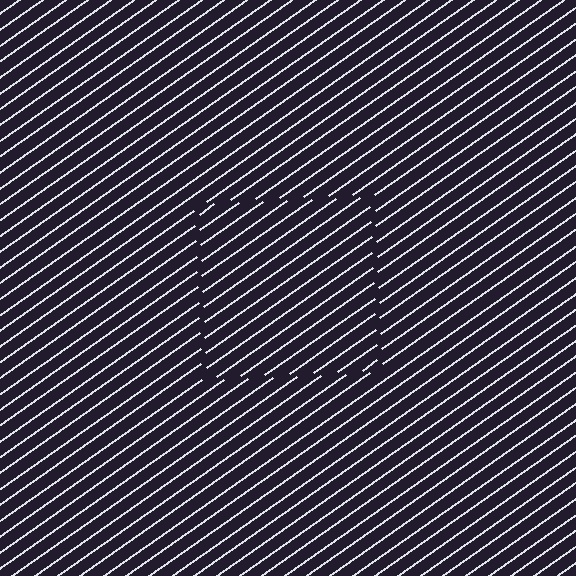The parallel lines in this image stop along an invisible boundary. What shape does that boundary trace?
An illusory square. The interior of the shape contains the same grating, shifted by half a period — the contour is defined by the phase discontinuity where line-ends from the inner and outer gratings abut.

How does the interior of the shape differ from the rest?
The interior of the shape contains the same grating, shifted by half a period — the contour is defined by the phase discontinuity where line-ends from the inner and outer gratings abut.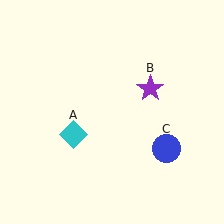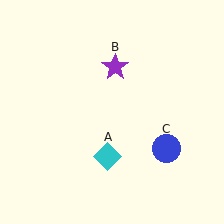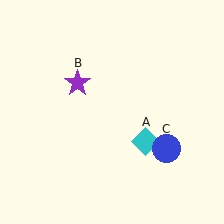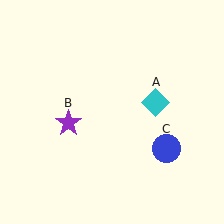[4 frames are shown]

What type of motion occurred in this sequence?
The cyan diamond (object A), purple star (object B) rotated counterclockwise around the center of the scene.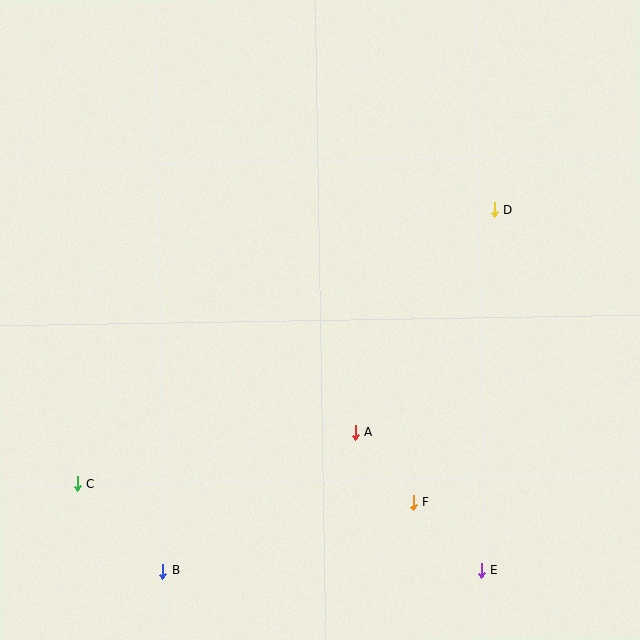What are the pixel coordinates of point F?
Point F is at (413, 503).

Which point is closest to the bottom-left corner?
Point C is closest to the bottom-left corner.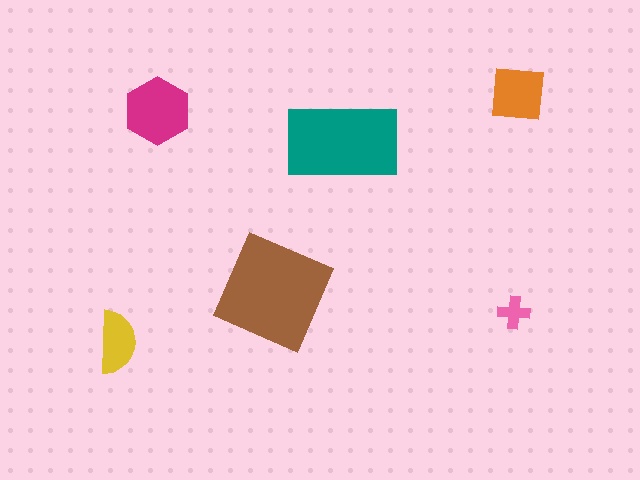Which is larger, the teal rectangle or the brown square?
The brown square.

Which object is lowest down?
The yellow semicircle is bottommost.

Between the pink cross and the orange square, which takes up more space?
The orange square.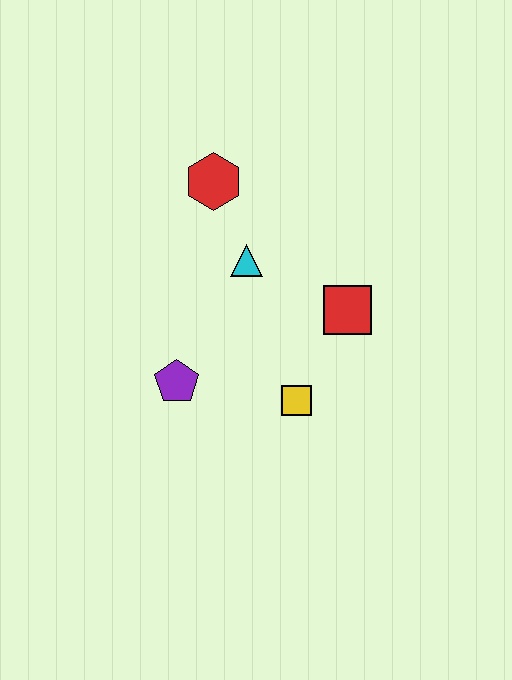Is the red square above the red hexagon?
No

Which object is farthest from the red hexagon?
The yellow square is farthest from the red hexagon.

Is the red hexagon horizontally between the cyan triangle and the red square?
No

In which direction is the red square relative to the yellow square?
The red square is above the yellow square.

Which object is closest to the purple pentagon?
The yellow square is closest to the purple pentagon.